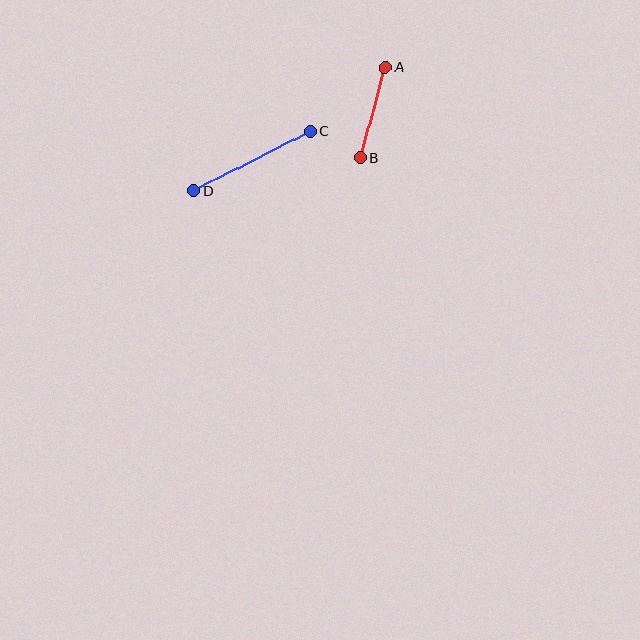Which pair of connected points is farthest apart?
Points C and D are farthest apart.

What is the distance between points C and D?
The distance is approximately 131 pixels.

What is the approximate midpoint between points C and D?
The midpoint is at approximately (252, 161) pixels.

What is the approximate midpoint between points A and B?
The midpoint is at approximately (373, 112) pixels.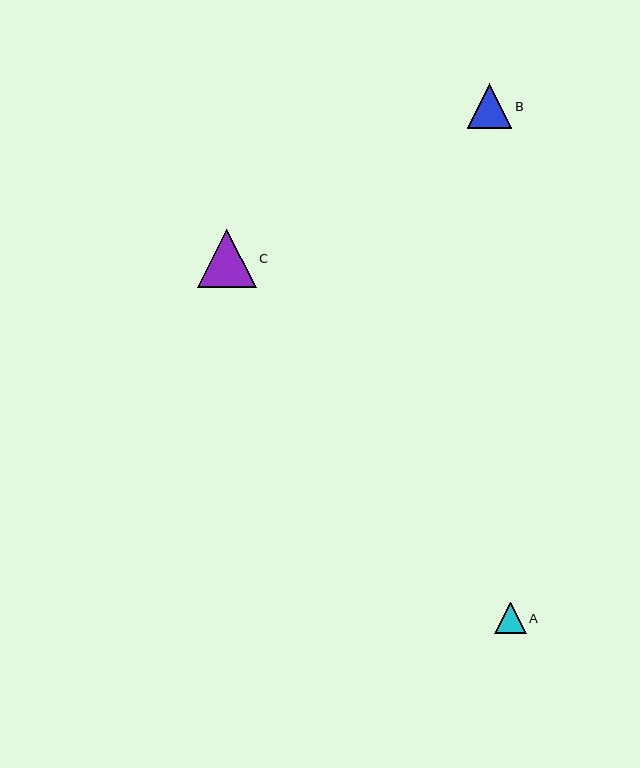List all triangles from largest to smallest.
From largest to smallest: C, B, A.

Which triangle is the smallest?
Triangle A is the smallest with a size of approximately 31 pixels.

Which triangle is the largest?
Triangle C is the largest with a size of approximately 58 pixels.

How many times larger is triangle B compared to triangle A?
Triangle B is approximately 1.4 times the size of triangle A.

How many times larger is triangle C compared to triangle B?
Triangle C is approximately 1.3 times the size of triangle B.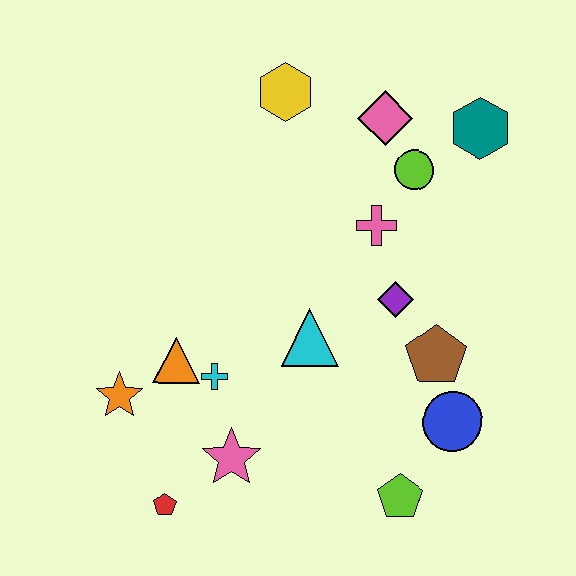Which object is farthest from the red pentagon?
The teal hexagon is farthest from the red pentagon.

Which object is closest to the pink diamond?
The lime circle is closest to the pink diamond.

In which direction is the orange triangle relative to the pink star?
The orange triangle is above the pink star.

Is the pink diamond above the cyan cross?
Yes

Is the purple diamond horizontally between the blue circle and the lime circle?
No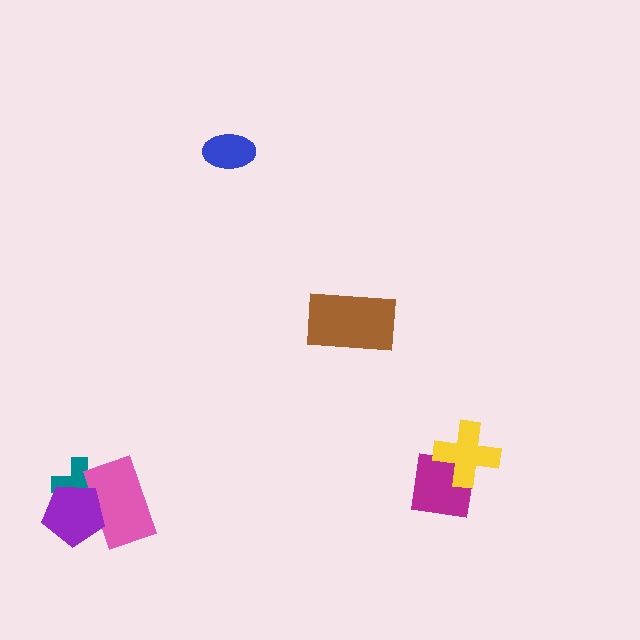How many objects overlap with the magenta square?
1 object overlaps with the magenta square.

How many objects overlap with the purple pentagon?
2 objects overlap with the purple pentagon.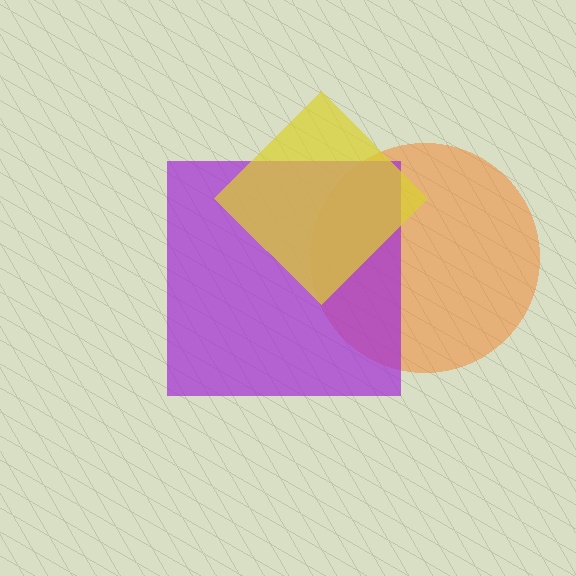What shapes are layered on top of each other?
The layered shapes are: an orange circle, a purple square, a yellow diamond.